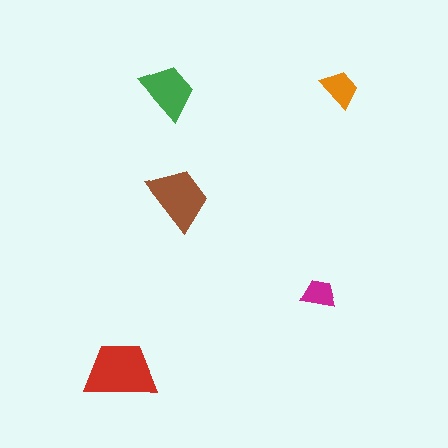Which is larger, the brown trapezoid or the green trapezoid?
The brown one.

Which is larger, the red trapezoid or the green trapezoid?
The red one.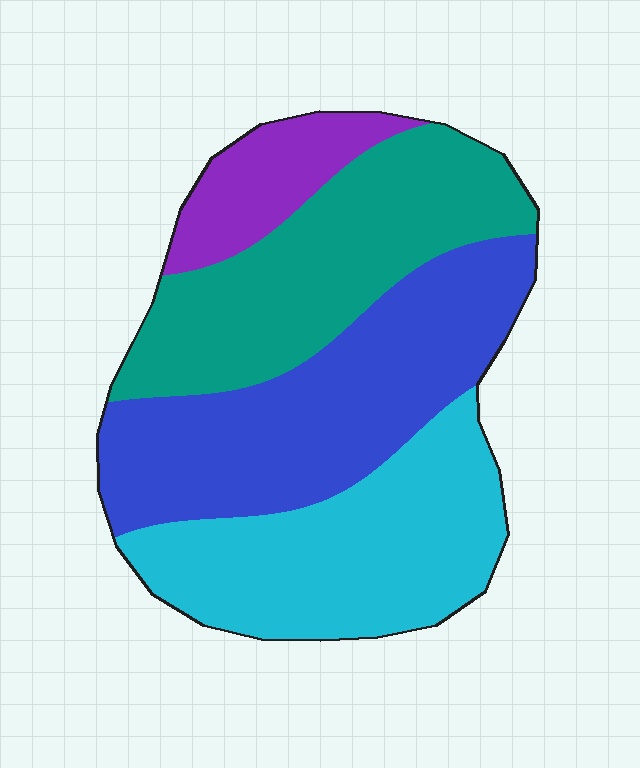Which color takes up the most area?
Blue, at roughly 35%.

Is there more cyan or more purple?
Cyan.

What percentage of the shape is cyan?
Cyan takes up about one quarter (1/4) of the shape.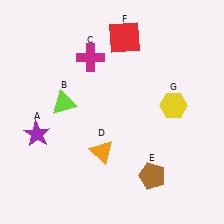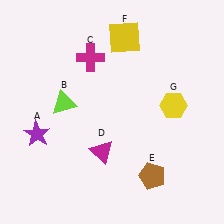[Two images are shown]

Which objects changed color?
D changed from orange to magenta. F changed from red to yellow.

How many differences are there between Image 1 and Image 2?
There are 2 differences between the two images.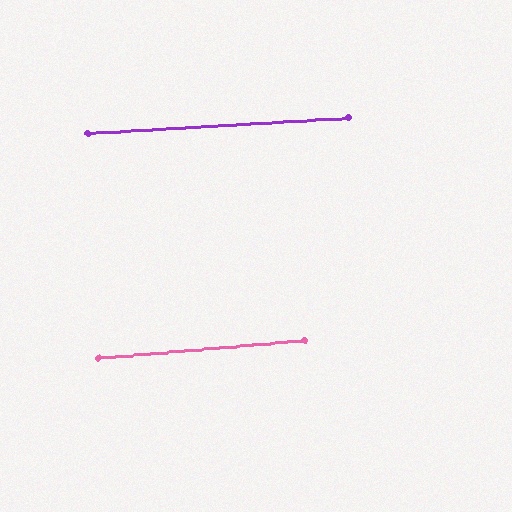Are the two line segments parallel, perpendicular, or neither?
Parallel — their directions differ by only 1.4°.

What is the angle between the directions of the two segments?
Approximately 1 degree.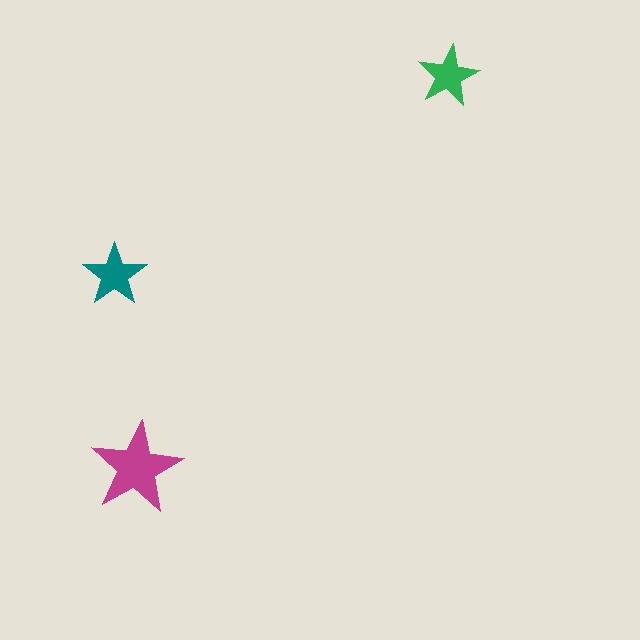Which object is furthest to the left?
The teal star is leftmost.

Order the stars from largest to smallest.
the magenta one, the teal one, the green one.